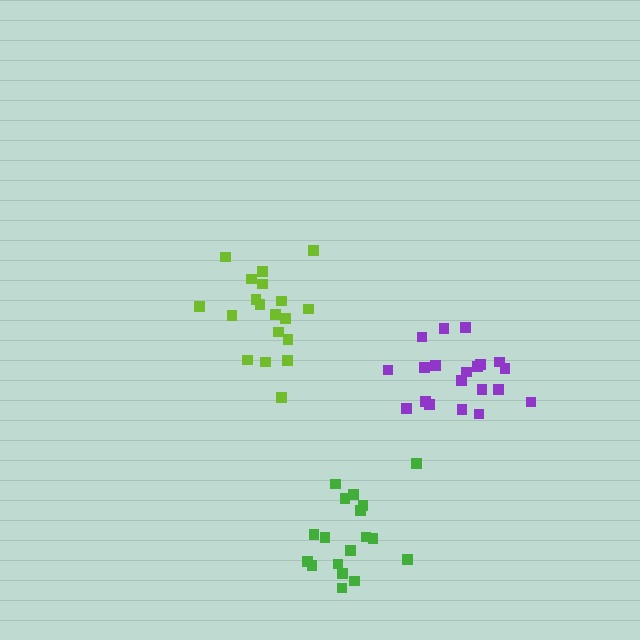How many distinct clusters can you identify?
There are 3 distinct clusters.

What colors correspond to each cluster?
The clusters are colored: lime, green, purple.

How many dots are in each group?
Group 1: 19 dots, Group 2: 18 dots, Group 3: 20 dots (57 total).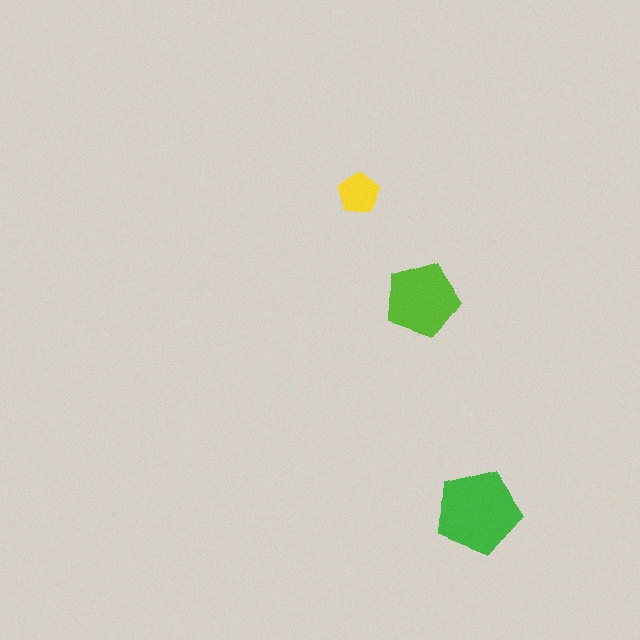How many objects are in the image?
There are 3 objects in the image.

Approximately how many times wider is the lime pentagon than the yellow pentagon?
About 2 times wider.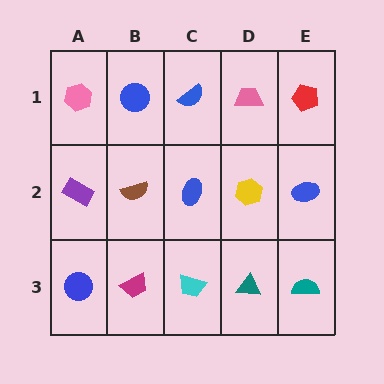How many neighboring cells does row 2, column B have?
4.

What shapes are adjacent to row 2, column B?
A blue circle (row 1, column B), a magenta trapezoid (row 3, column B), a purple rectangle (row 2, column A), a blue ellipse (row 2, column C).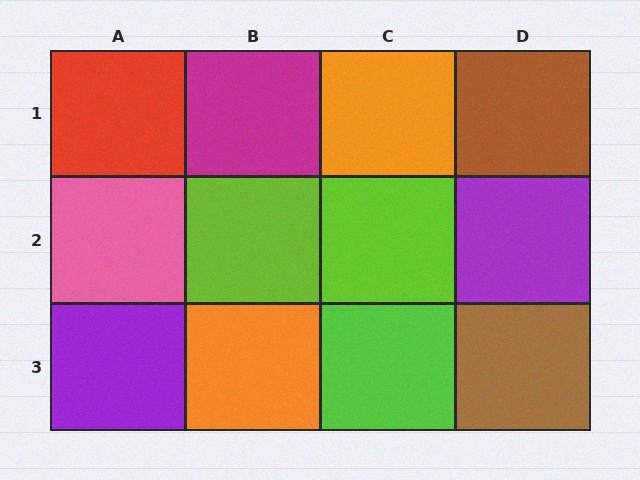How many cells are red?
1 cell is red.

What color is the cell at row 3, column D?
Brown.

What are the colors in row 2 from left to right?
Pink, lime, lime, purple.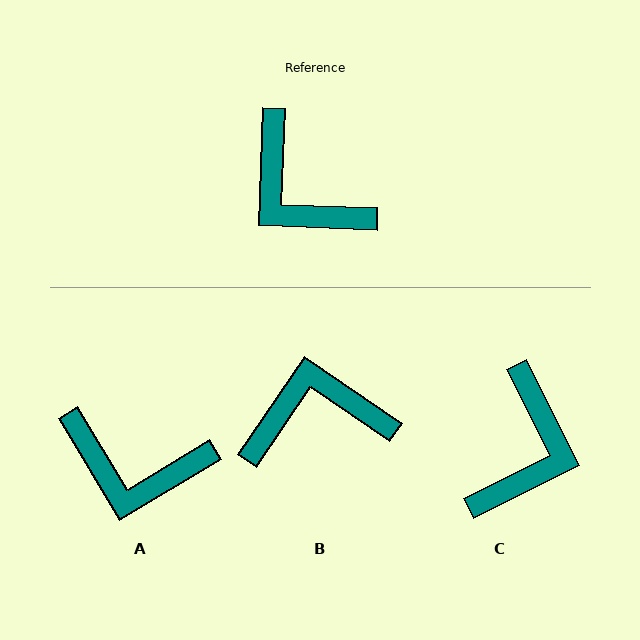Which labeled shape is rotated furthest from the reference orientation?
B, about 122 degrees away.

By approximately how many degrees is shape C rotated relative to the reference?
Approximately 119 degrees counter-clockwise.